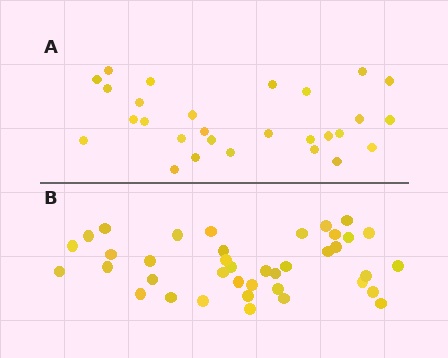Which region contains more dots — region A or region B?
Region B (the bottom region) has more dots.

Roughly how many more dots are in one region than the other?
Region B has roughly 12 or so more dots than region A.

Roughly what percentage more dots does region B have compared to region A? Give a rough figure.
About 40% more.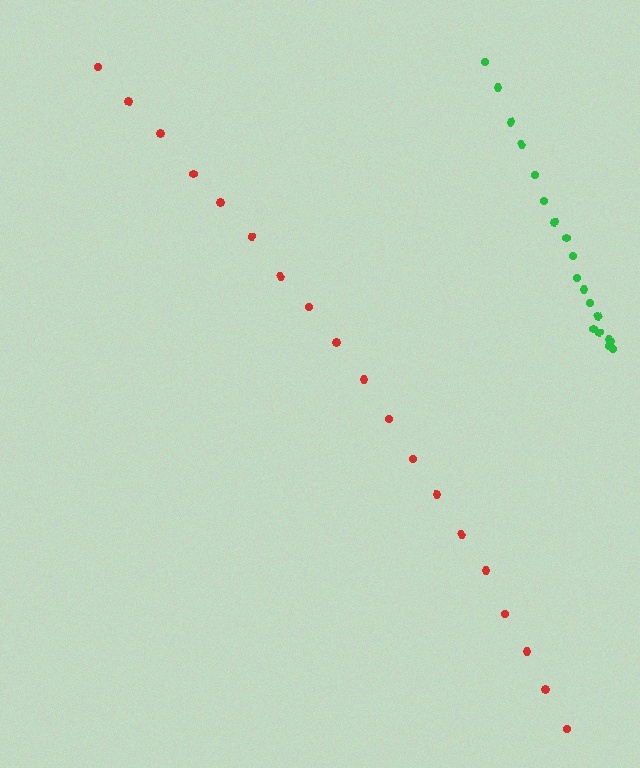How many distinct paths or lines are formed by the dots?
There are 2 distinct paths.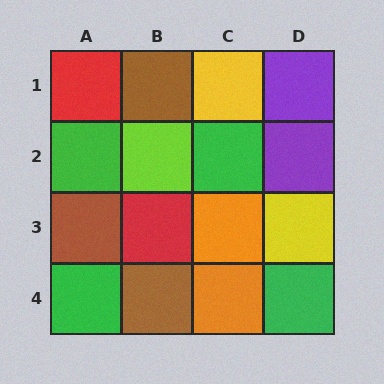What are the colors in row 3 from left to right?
Brown, red, orange, yellow.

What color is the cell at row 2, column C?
Green.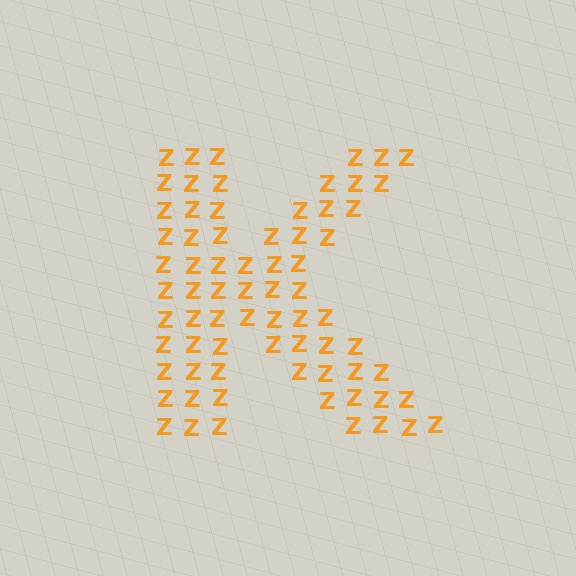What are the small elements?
The small elements are letter Z's.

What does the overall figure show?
The overall figure shows the letter K.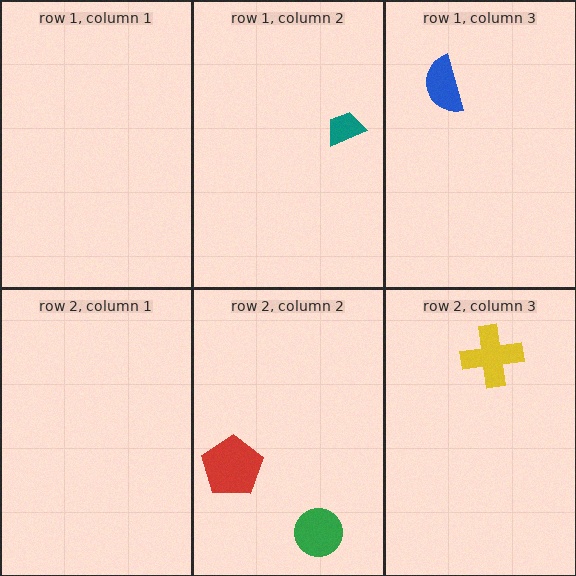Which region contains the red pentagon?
The row 2, column 2 region.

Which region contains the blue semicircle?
The row 1, column 3 region.